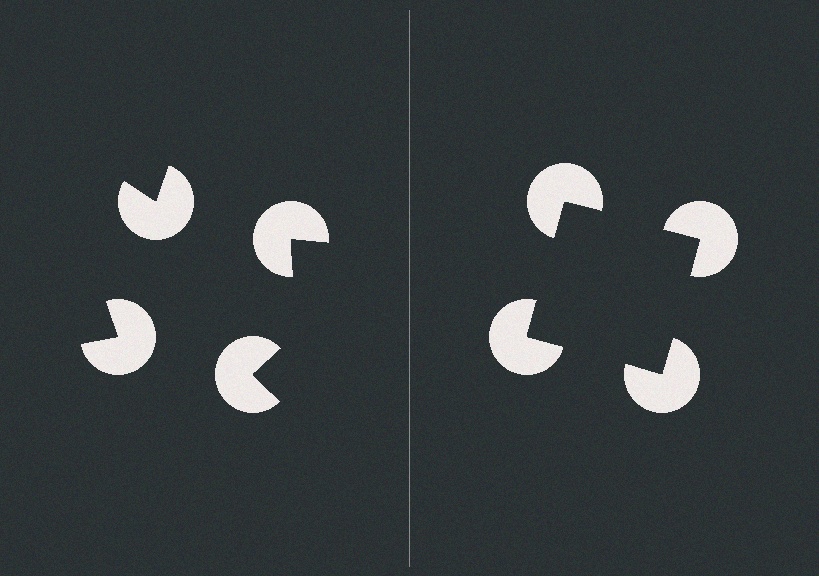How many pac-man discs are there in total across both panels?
8 — 4 on each side.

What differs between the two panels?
The pac-man discs are positioned identically on both sides; only the wedge orientations differ. On the right they align to a square; on the left they are misaligned.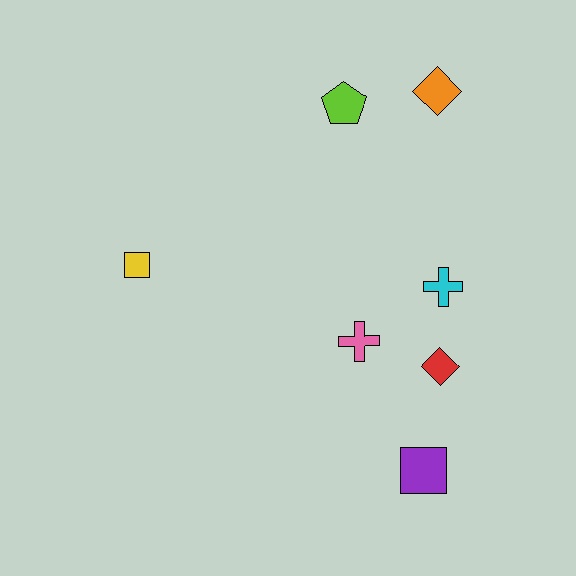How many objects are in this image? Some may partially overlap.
There are 7 objects.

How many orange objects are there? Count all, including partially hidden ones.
There is 1 orange object.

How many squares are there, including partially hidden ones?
There are 2 squares.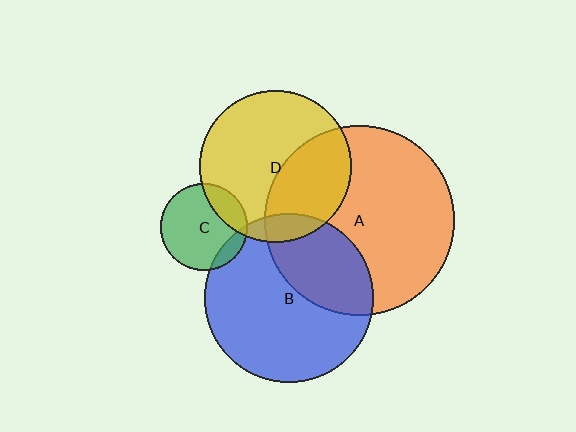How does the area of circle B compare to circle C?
Approximately 3.8 times.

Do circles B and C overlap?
Yes.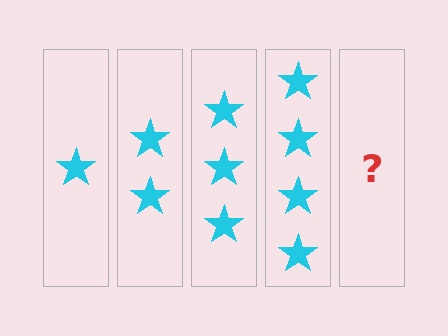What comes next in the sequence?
The next element should be 5 stars.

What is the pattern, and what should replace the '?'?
The pattern is that each step adds one more star. The '?' should be 5 stars.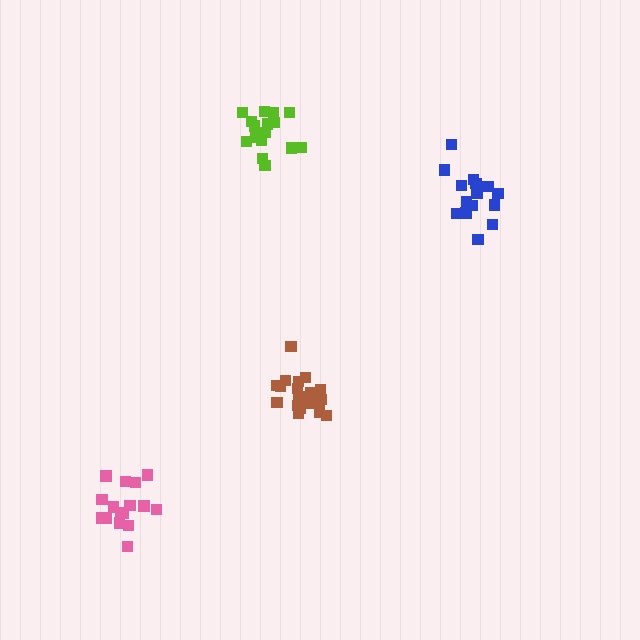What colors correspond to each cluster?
The clusters are colored: blue, pink, lime, brown.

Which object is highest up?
The lime cluster is topmost.